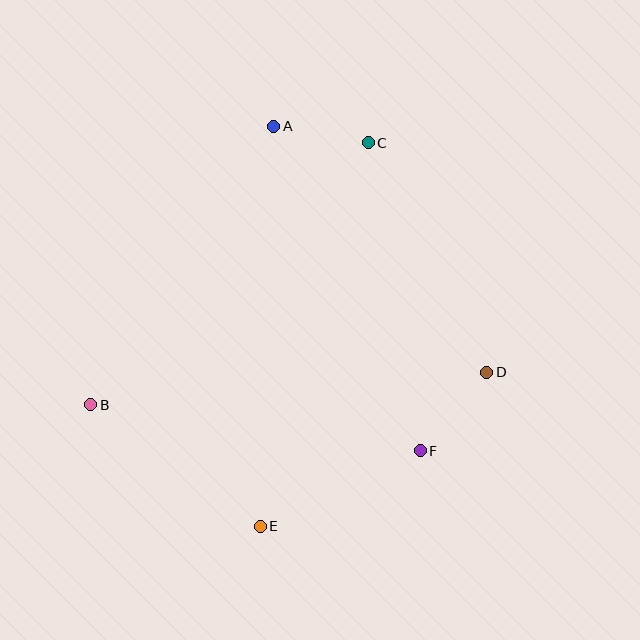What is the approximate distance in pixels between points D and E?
The distance between D and E is approximately 274 pixels.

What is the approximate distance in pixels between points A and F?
The distance between A and F is approximately 356 pixels.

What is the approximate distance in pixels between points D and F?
The distance between D and F is approximately 103 pixels.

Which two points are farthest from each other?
Points A and E are farthest from each other.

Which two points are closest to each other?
Points A and C are closest to each other.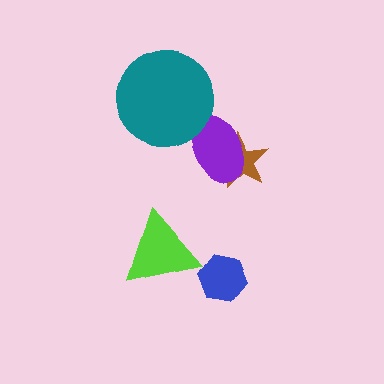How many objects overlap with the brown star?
1 object overlaps with the brown star.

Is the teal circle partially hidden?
No, no other shape covers it.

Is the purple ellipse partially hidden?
Yes, it is partially covered by another shape.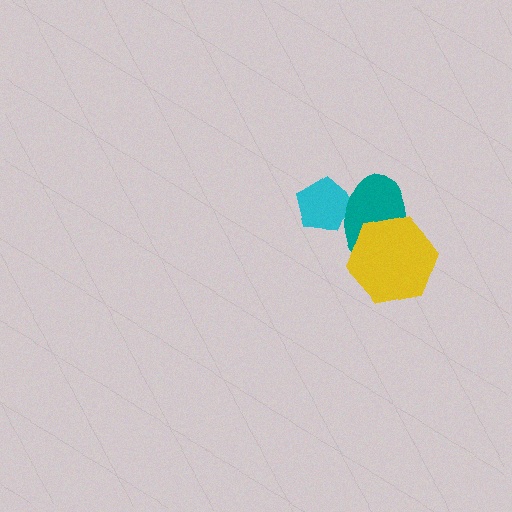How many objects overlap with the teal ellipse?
2 objects overlap with the teal ellipse.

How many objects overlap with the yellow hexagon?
1 object overlaps with the yellow hexagon.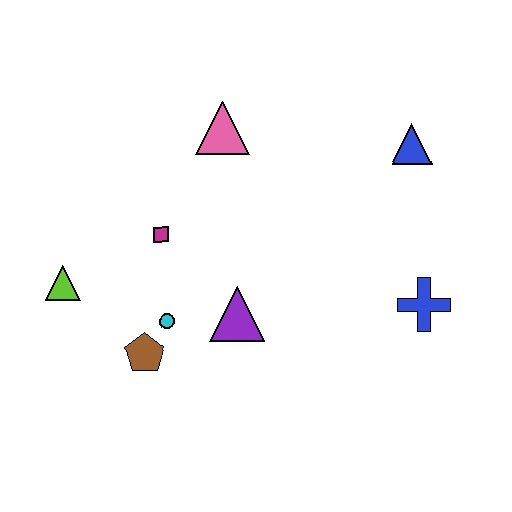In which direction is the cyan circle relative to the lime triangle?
The cyan circle is to the right of the lime triangle.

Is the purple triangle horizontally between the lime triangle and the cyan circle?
No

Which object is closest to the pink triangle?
The magenta square is closest to the pink triangle.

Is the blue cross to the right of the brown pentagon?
Yes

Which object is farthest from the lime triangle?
The blue triangle is farthest from the lime triangle.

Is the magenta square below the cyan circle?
No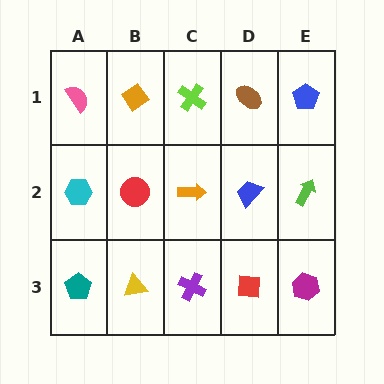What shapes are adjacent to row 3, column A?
A cyan hexagon (row 2, column A), a yellow triangle (row 3, column B).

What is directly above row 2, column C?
A lime cross.